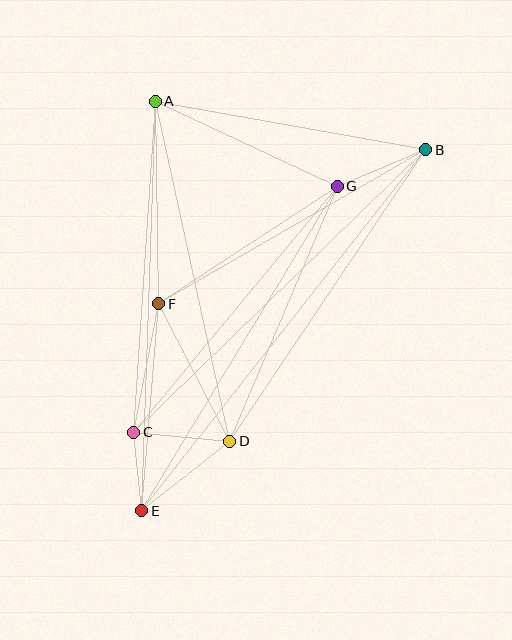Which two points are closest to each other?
Points C and E are closest to each other.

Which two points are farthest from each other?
Points B and E are farthest from each other.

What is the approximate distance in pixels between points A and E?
The distance between A and E is approximately 410 pixels.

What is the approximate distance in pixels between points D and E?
The distance between D and E is approximately 112 pixels.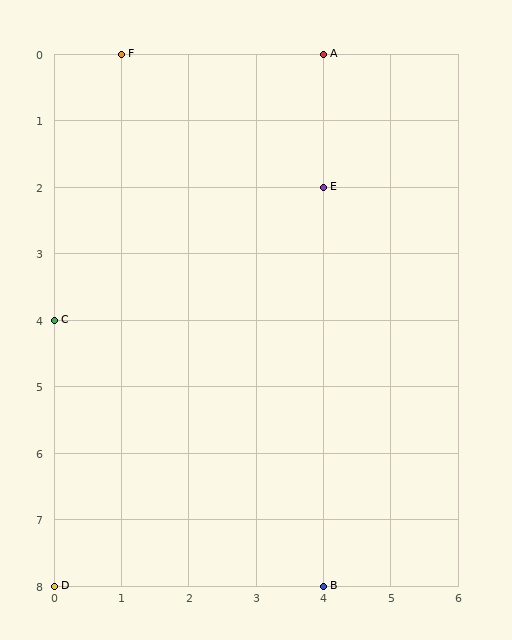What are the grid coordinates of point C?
Point C is at grid coordinates (0, 4).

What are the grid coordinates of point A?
Point A is at grid coordinates (4, 0).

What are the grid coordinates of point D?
Point D is at grid coordinates (0, 8).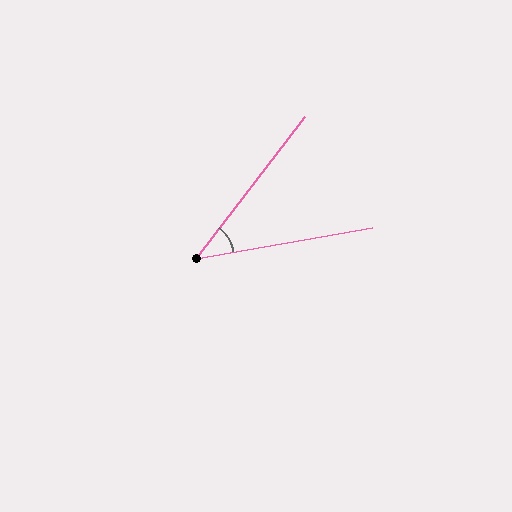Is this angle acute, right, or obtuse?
It is acute.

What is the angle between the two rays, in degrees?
Approximately 43 degrees.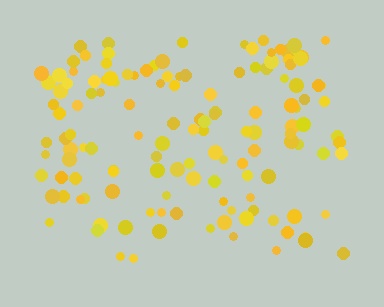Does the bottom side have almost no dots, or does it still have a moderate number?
Still a moderate number, just noticeably fewer than the top.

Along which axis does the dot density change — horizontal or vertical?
Vertical.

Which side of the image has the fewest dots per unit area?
The bottom.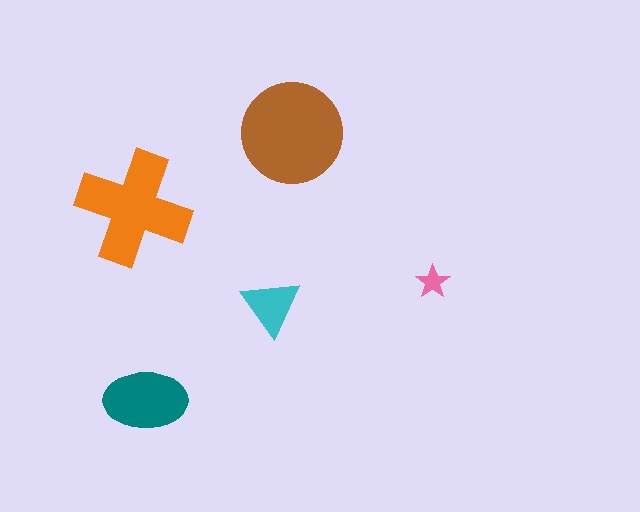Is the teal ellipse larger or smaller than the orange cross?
Smaller.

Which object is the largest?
The brown circle.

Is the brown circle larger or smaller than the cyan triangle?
Larger.